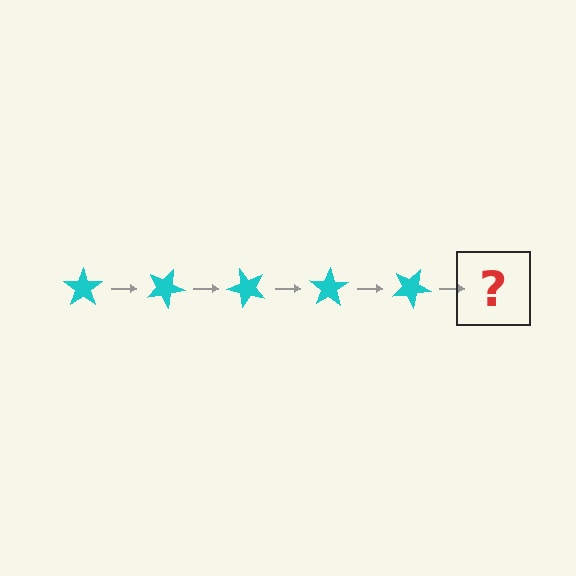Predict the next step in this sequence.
The next step is a cyan star rotated 125 degrees.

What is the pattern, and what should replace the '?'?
The pattern is that the star rotates 25 degrees each step. The '?' should be a cyan star rotated 125 degrees.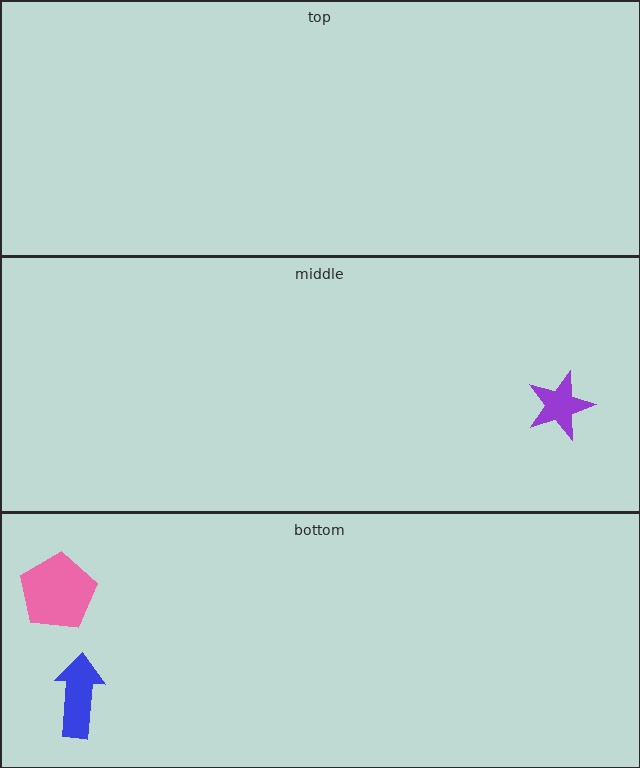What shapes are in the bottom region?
The pink pentagon, the blue arrow.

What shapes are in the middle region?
The purple star.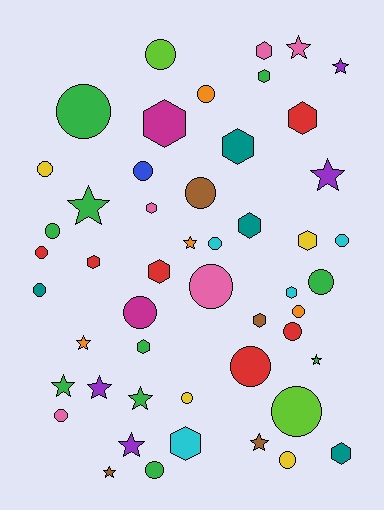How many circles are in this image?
There are 22 circles.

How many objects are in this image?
There are 50 objects.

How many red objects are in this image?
There are 6 red objects.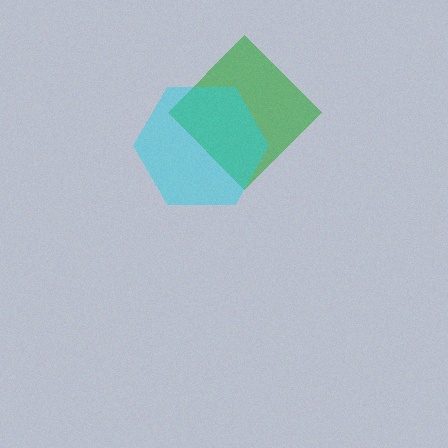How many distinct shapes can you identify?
There are 2 distinct shapes: a green diamond, a cyan hexagon.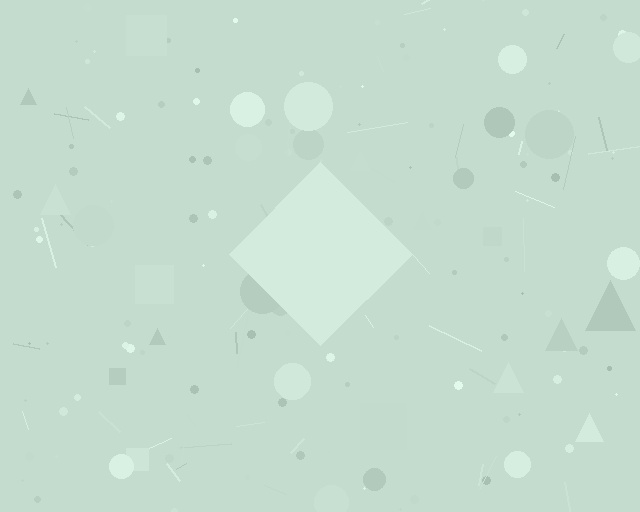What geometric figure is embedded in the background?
A diamond is embedded in the background.